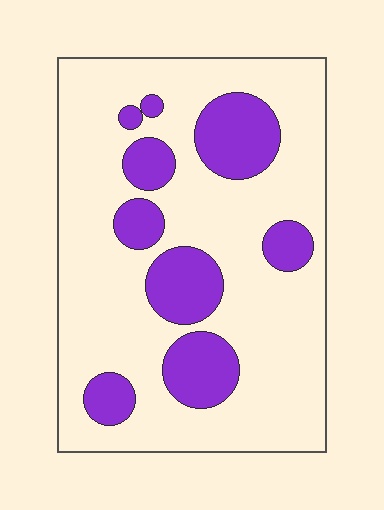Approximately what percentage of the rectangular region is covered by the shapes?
Approximately 25%.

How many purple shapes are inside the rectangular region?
9.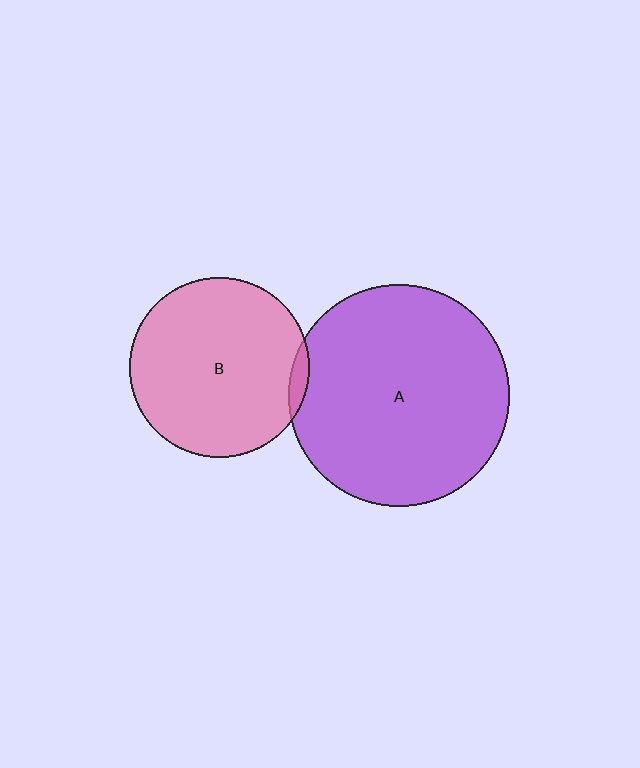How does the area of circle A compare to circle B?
Approximately 1.5 times.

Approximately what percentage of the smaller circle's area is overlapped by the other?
Approximately 5%.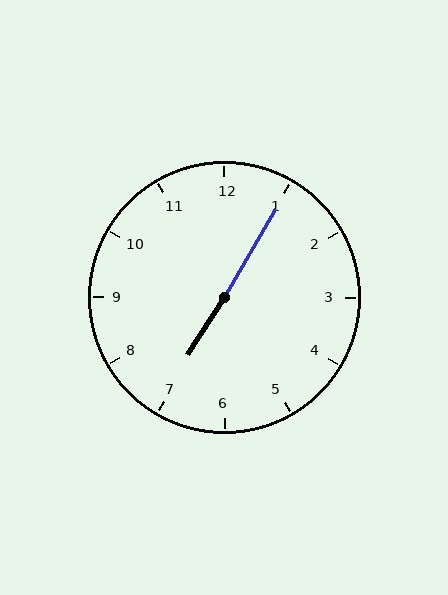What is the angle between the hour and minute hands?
Approximately 178 degrees.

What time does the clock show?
7:05.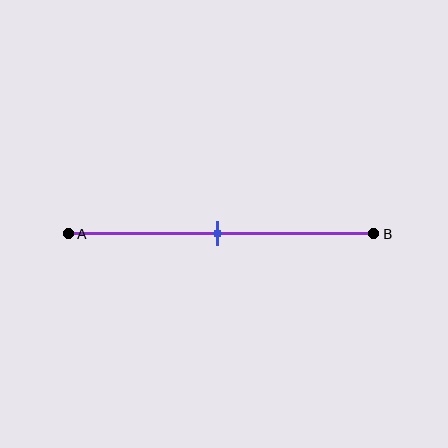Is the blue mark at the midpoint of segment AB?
Yes, the mark is approximately at the midpoint.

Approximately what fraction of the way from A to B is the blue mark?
The blue mark is approximately 50% of the way from A to B.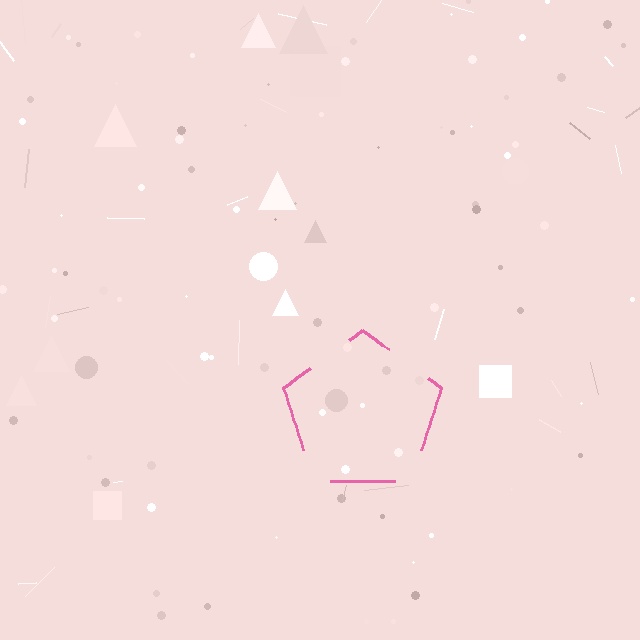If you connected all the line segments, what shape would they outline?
They would outline a pentagon.